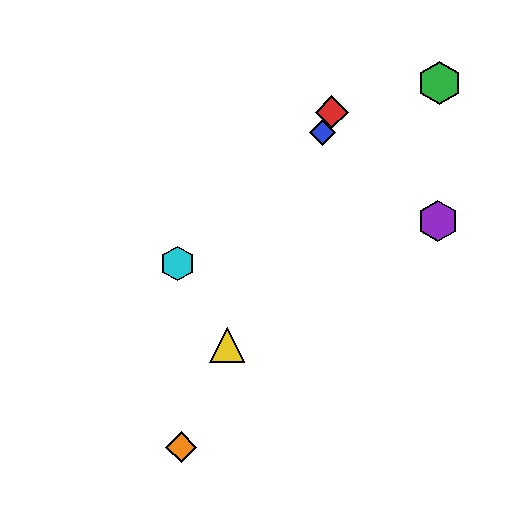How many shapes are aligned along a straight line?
4 shapes (the red diamond, the blue diamond, the yellow triangle, the orange diamond) are aligned along a straight line.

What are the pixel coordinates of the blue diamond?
The blue diamond is at (322, 132).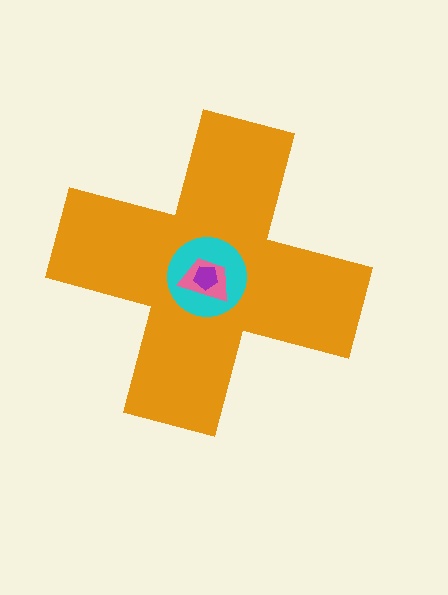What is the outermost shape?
The orange cross.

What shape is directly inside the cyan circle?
The pink trapezoid.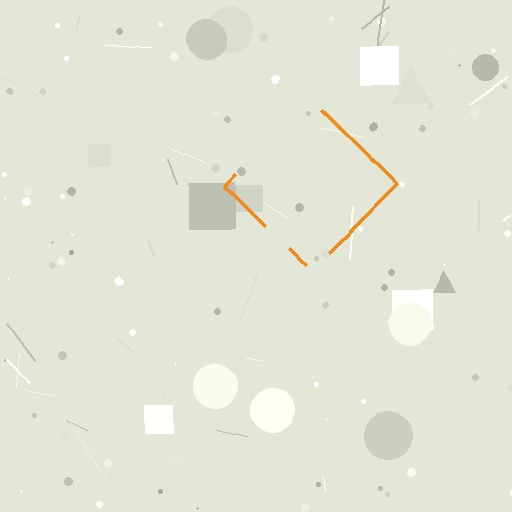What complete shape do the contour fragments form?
The contour fragments form a diamond.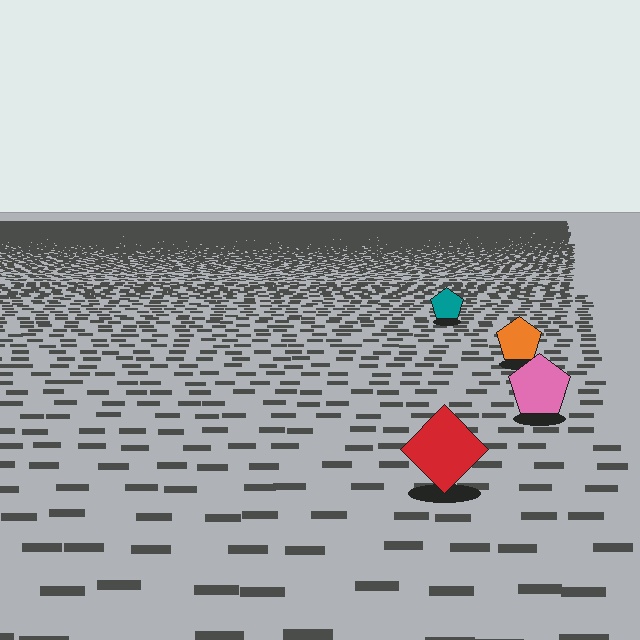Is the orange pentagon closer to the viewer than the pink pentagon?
No. The pink pentagon is closer — you can tell from the texture gradient: the ground texture is coarser near it.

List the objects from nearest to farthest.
From nearest to farthest: the red diamond, the pink pentagon, the orange pentagon, the teal pentagon.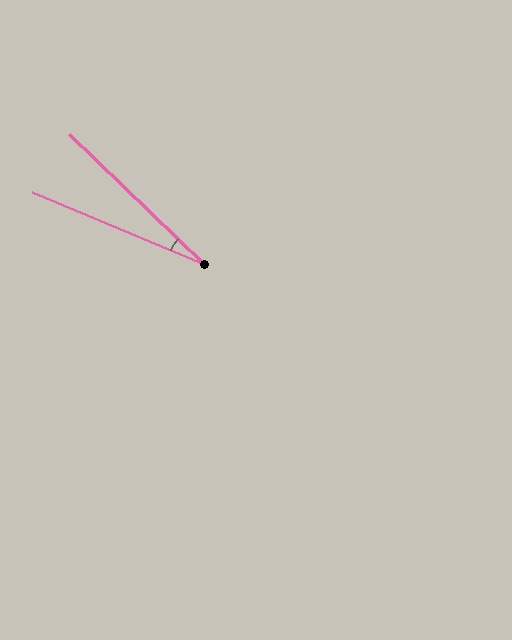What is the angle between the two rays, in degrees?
Approximately 21 degrees.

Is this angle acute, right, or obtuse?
It is acute.